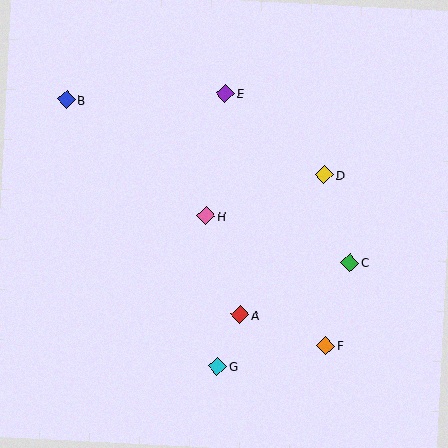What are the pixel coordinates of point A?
Point A is at (240, 315).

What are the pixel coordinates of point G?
Point G is at (217, 366).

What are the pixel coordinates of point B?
Point B is at (67, 100).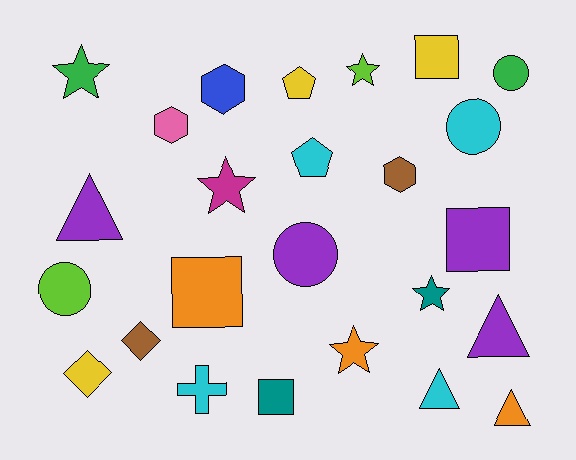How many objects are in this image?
There are 25 objects.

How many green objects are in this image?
There are 2 green objects.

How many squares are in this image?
There are 4 squares.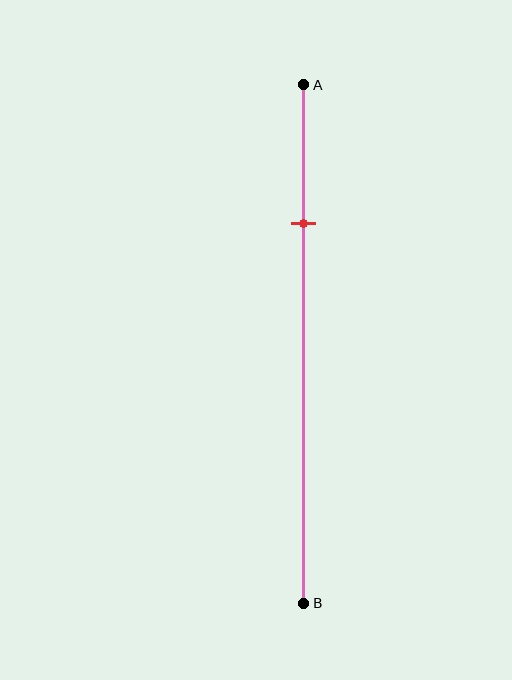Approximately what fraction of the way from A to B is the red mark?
The red mark is approximately 25% of the way from A to B.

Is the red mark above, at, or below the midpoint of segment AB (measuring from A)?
The red mark is above the midpoint of segment AB.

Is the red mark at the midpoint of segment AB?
No, the mark is at about 25% from A, not at the 50% midpoint.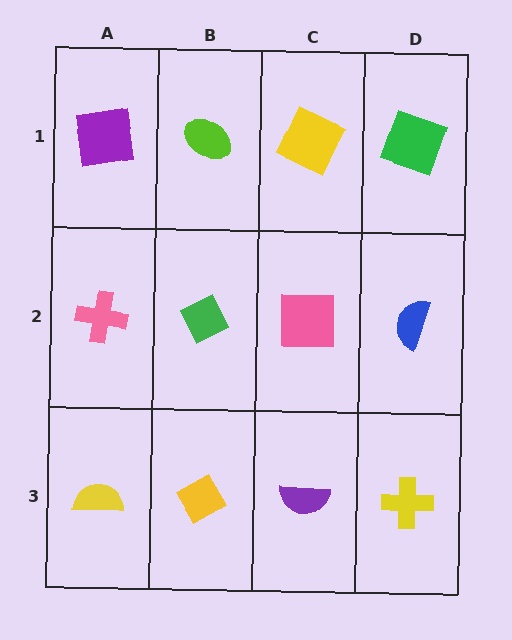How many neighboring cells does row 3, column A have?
2.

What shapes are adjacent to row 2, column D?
A green square (row 1, column D), a yellow cross (row 3, column D), a pink square (row 2, column C).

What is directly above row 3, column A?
A pink cross.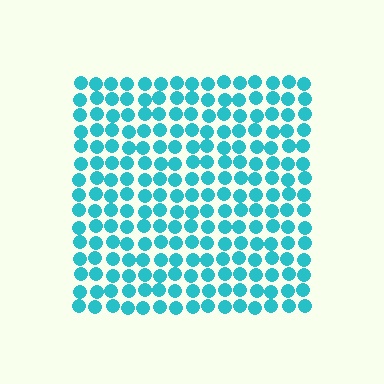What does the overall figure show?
The overall figure shows a square.